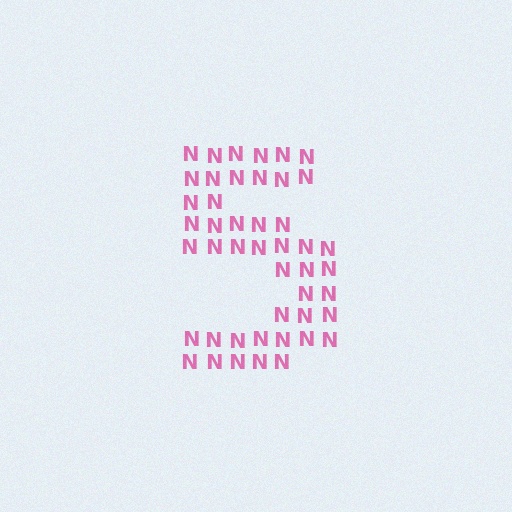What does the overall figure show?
The overall figure shows the digit 5.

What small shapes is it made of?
It is made of small letter N's.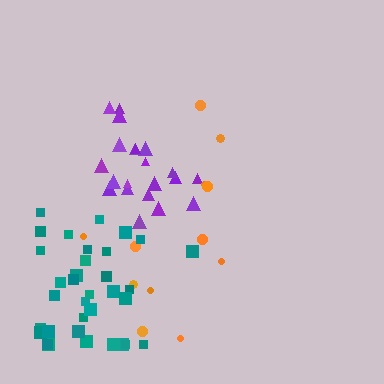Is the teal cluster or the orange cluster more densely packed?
Teal.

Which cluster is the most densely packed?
Purple.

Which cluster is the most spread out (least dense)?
Orange.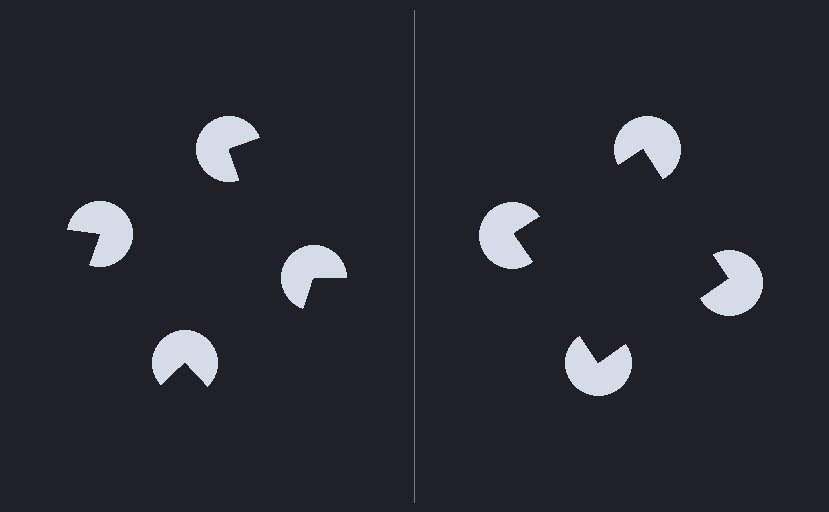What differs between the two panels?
The pac-man discs are positioned identically on both sides; only the wedge orientations differ. On the right they align to a square; on the left they are misaligned.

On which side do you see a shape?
An illusory square appears on the right side. On the left side the wedge cuts are rotated, so no coherent shape forms.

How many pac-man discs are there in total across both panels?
8 — 4 on each side.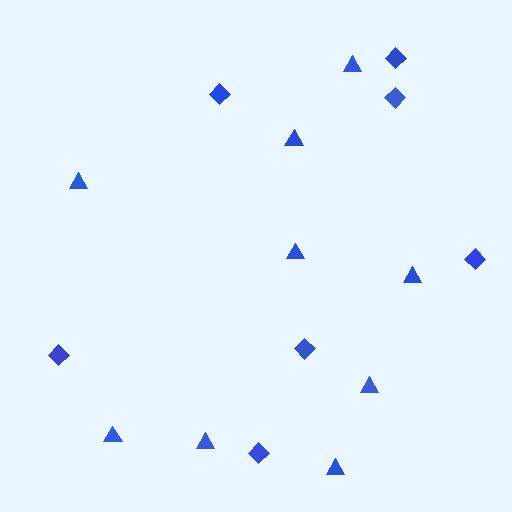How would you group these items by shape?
There are 2 groups: one group of diamonds (7) and one group of triangles (9).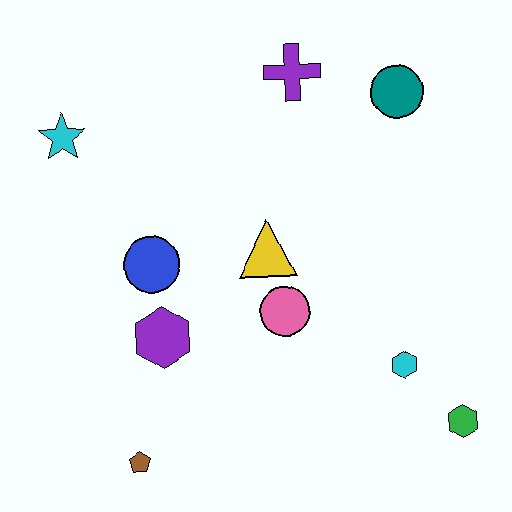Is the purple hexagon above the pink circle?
No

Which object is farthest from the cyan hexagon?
The cyan star is farthest from the cyan hexagon.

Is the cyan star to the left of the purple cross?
Yes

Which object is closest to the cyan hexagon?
The green hexagon is closest to the cyan hexagon.